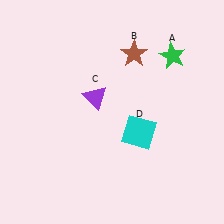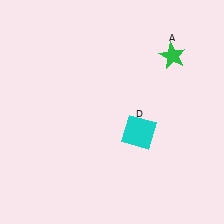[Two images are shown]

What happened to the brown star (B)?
The brown star (B) was removed in Image 2. It was in the top-right area of Image 1.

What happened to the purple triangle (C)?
The purple triangle (C) was removed in Image 2. It was in the top-left area of Image 1.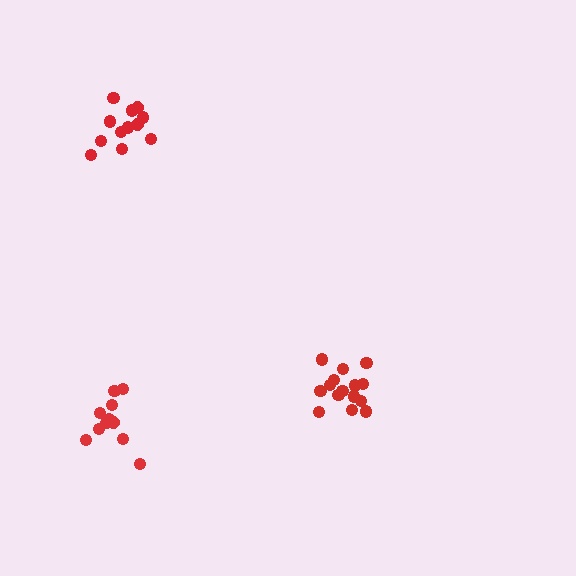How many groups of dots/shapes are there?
There are 3 groups.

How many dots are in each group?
Group 1: 11 dots, Group 2: 12 dots, Group 3: 15 dots (38 total).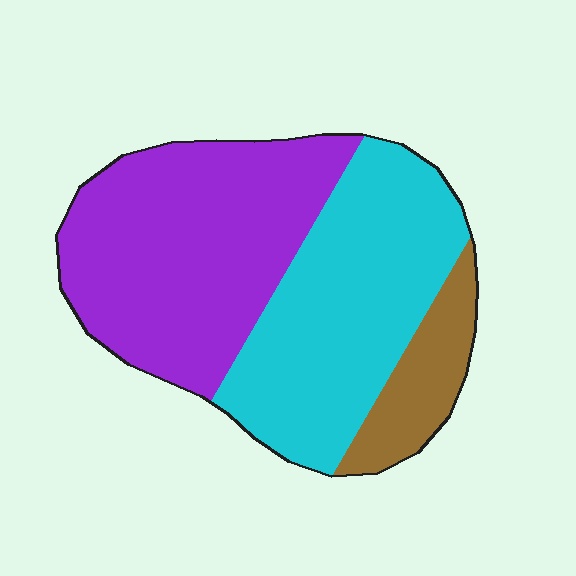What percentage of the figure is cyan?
Cyan takes up about two fifths (2/5) of the figure.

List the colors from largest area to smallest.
From largest to smallest: purple, cyan, brown.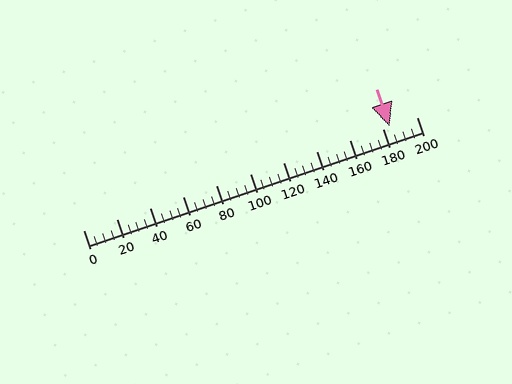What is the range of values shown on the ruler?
The ruler shows values from 0 to 200.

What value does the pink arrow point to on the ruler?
The pink arrow points to approximately 184.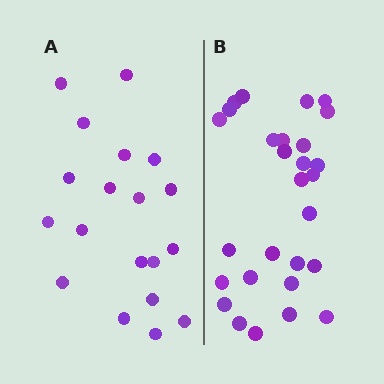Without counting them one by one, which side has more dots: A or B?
Region B (the right region) has more dots.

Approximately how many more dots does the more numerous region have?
Region B has roughly 8 or so more dots than region A.